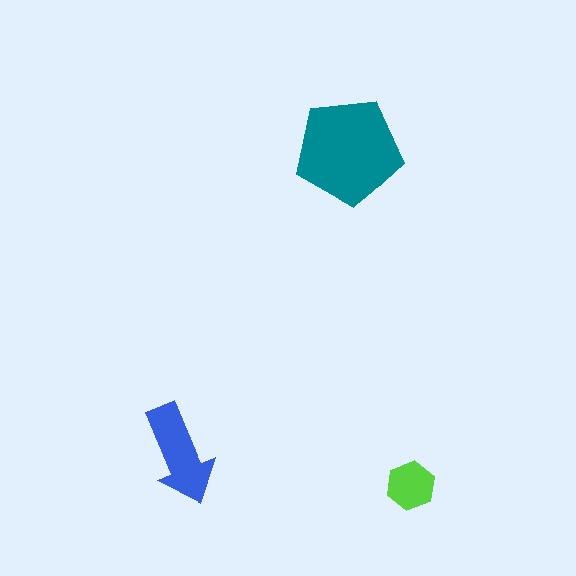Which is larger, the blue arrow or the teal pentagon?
The teal pentagon.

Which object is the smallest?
The lime hexagon.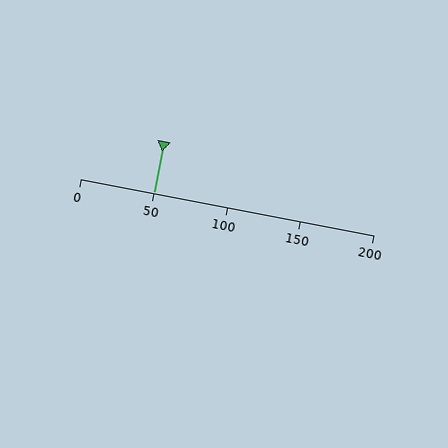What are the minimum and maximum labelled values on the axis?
The axis runs from 0 to 200.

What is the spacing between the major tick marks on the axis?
The major ticks are spaced 50 apart.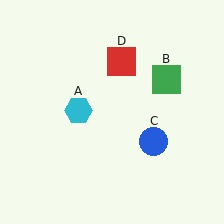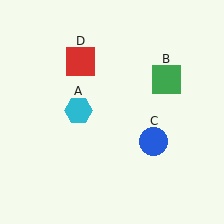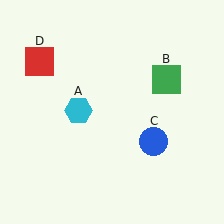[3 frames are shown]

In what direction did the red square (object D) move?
The red square (object D) moved left.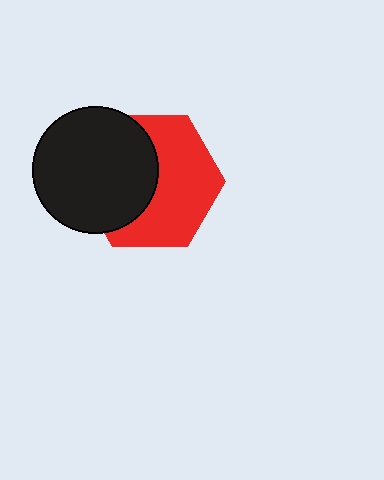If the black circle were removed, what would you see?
You would see the complete red hexagon.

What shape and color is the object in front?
The object in front is a black circle.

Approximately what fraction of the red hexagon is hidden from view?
Roughly 44% of the red hexagon is hidden behind the black circle.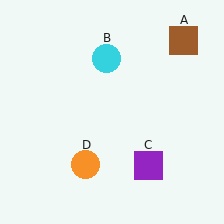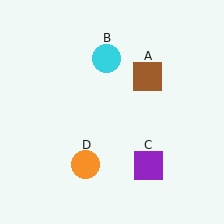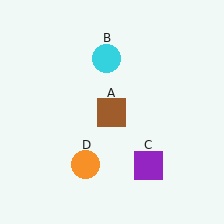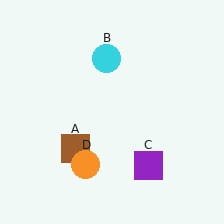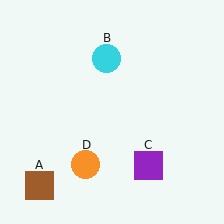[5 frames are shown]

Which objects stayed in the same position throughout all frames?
Cyan circle (object B) and purple square (object C) and orange circle (object D) remained stationary.